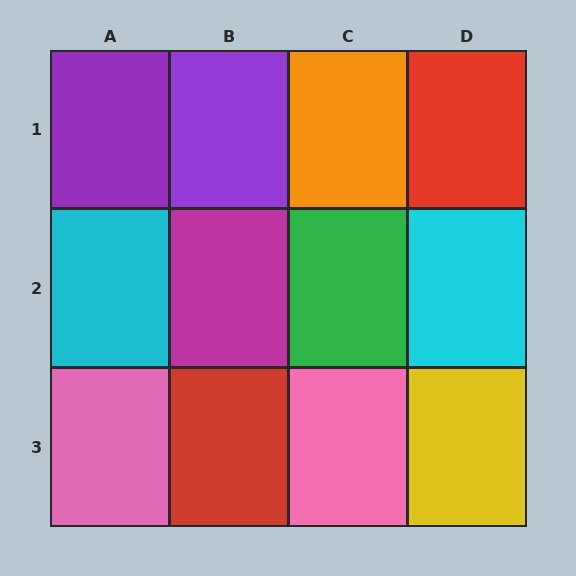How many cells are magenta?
1 cell is magenta.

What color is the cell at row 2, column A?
Cyan.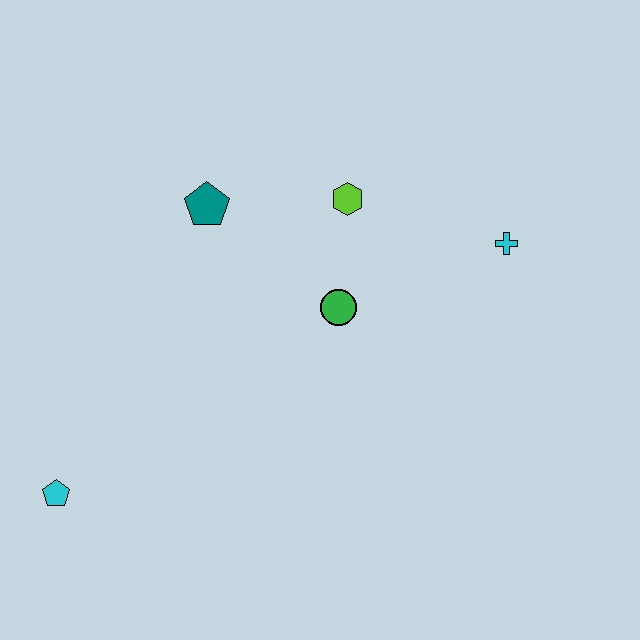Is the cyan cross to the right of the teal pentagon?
Yes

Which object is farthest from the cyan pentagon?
The cyan cross is farthest from the cyan pentagon.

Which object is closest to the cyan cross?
The lime hexagon is closest to the cyan cross.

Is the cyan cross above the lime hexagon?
No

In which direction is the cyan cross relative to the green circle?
The cyan cross is to the right of the green circle.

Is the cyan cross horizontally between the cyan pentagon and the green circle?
No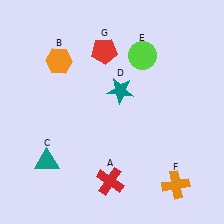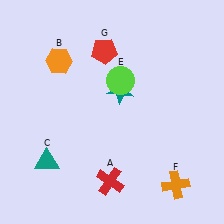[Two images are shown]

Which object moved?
The lime circle (E) moved down.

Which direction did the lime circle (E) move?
The lime circle (E) moved down.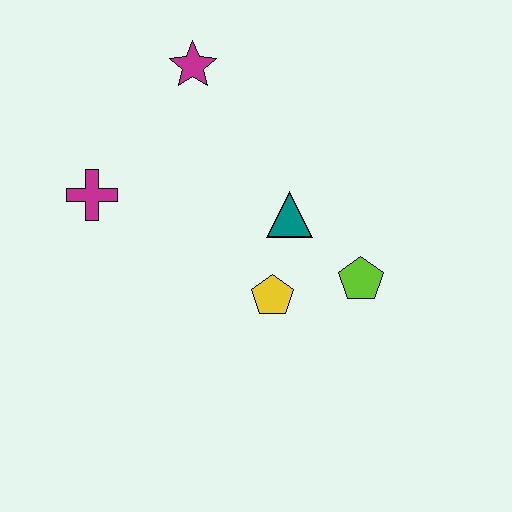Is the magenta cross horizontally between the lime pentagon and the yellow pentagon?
No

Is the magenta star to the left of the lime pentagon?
Yes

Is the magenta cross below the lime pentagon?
No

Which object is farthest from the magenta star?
The lime pentagon is farthest from the magenta star.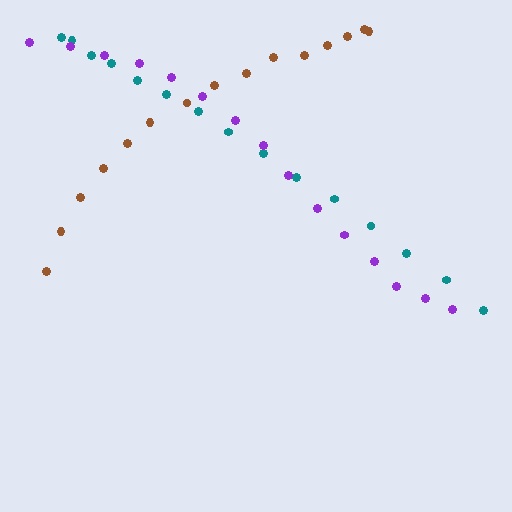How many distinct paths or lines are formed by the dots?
There are 3 distinct paths.